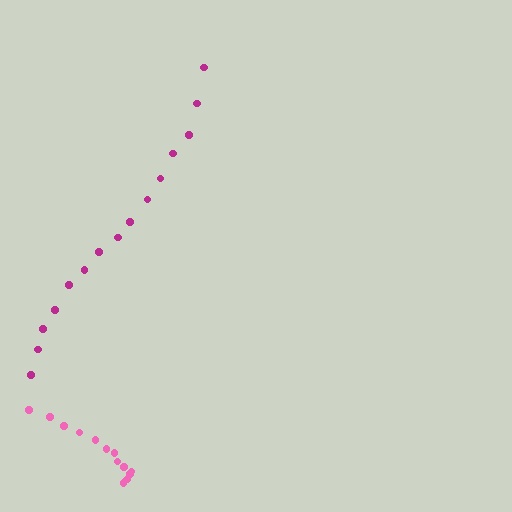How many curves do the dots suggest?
There are 2 distinct paths.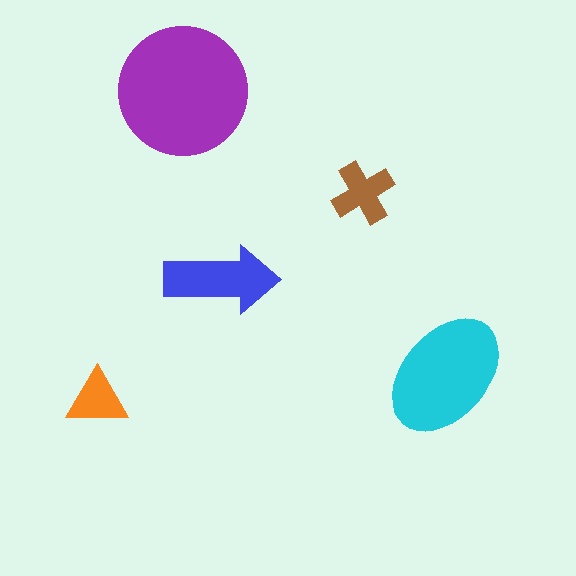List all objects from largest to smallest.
The purple circle, the cyan ellipse, the blue arrow, the brown cross, the orange triangle.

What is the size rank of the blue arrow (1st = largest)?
3rd.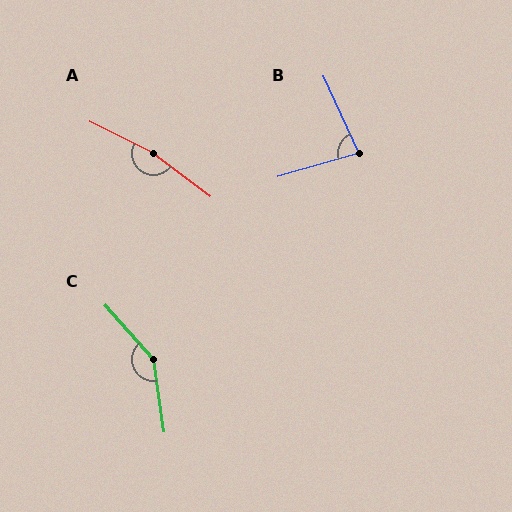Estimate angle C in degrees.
Approximately 147 degrees.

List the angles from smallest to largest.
B (81°), C (147°), A (169°).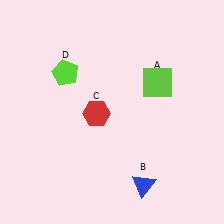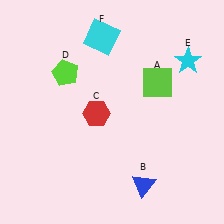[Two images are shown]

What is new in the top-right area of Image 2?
A cyan star (E) was added in the top-right area of Image 2.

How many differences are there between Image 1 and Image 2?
There are 2 differences between the two images.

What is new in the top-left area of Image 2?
A cyan square (F) was added in the top-left area of Image 2.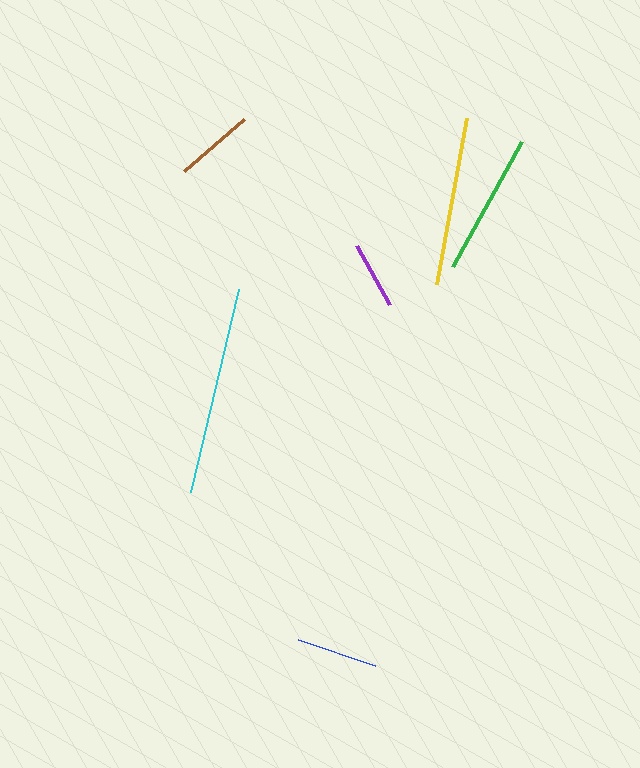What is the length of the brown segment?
The brown segment is approximately 79 pixels long.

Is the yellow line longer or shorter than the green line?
The yellow line is longer than the green line.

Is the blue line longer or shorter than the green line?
The green line is longer than the blue line.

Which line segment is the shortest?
The purple line is the shortest at approximately 67 pixels.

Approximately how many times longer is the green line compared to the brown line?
The green line is approximately 1.8 times the length of the brown line.